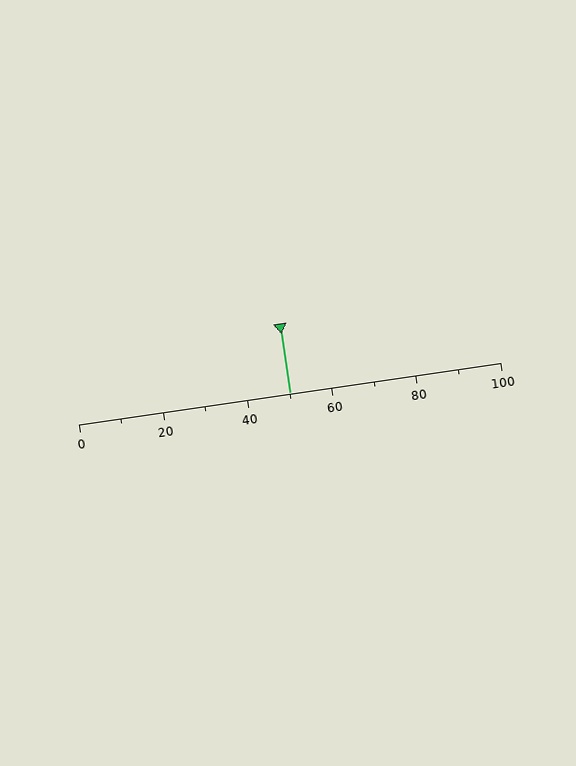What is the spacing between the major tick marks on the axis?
The major ticks are spaced 20 apart.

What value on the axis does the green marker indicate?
The marker indicates approximately 50.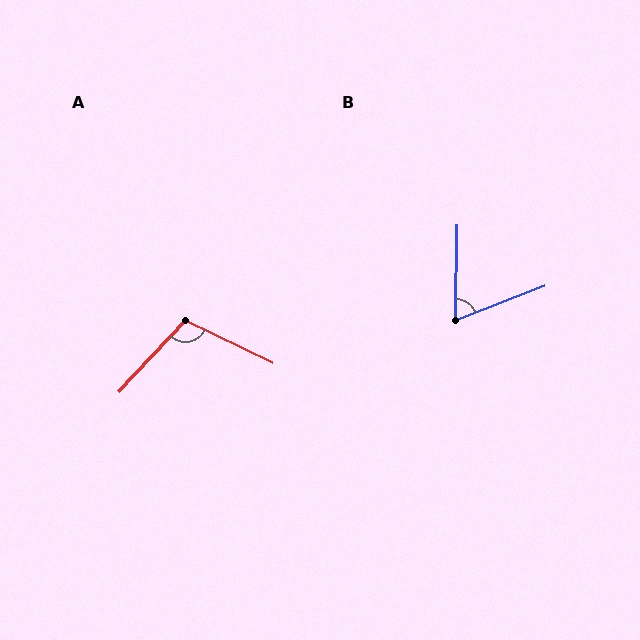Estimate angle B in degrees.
Approximately 68 degrees.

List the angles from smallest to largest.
B (68°), A (107°).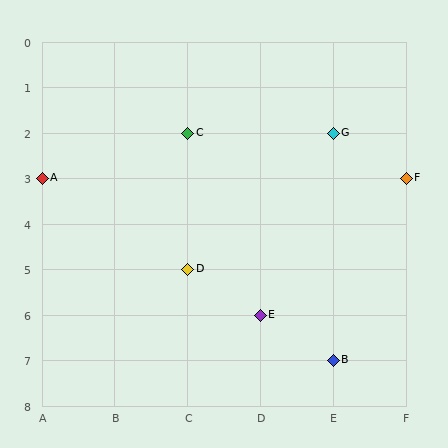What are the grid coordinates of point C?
Point C is at grid coordinates (C, 2).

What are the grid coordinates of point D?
Point D is at grid coordinates (C, 5).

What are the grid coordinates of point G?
Point G is at grid coordinates (E, 2).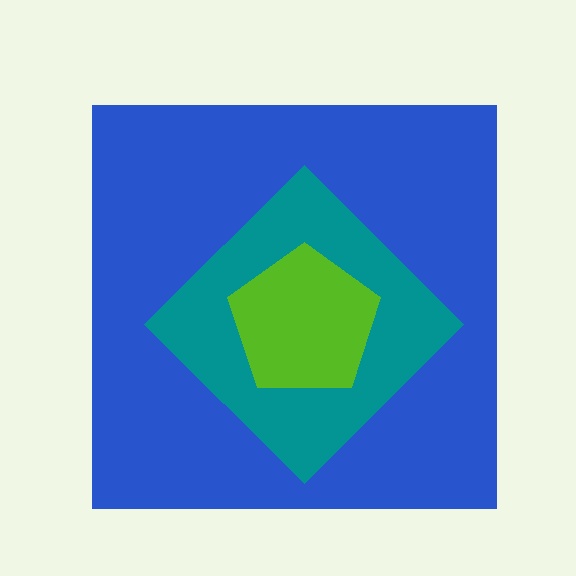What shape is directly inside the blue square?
The teal diamond.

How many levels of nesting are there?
3.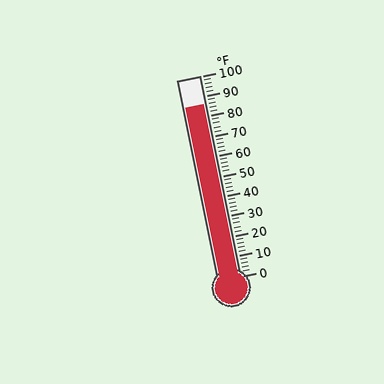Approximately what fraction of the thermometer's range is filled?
The thermometer is filled to approximately 85% of its range.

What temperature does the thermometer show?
The thermometer shows approximately 86°F.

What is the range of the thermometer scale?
The thermometer scale ranges from 0°F to 100°F.